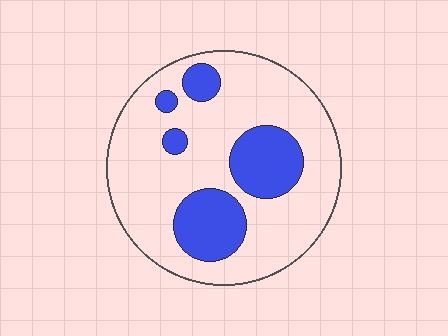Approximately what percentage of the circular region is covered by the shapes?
Approximately 25%.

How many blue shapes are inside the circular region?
5.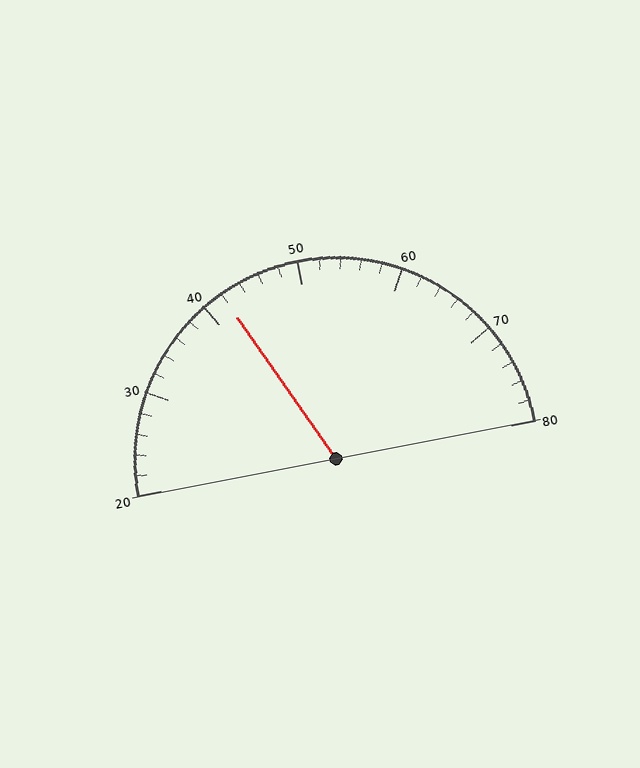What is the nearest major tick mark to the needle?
The nearest major tick mark is 40.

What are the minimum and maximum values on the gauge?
The gauge ranges from 20 to 80.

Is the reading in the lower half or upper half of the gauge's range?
The reading is in the lower half of the range (20 to 80).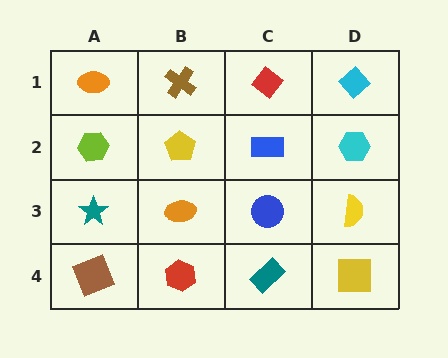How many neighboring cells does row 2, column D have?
3.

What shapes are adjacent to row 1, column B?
A yellow pentagon (row 2, column B), an orange ellipse (row 1, column A), a red diamond (row 1, column C).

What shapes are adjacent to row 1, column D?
A cyan hexagon (row 2, column D), a red diamond (row 1, column C).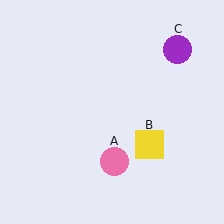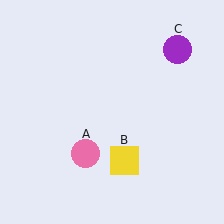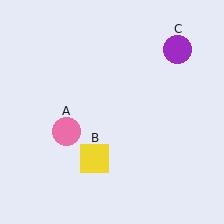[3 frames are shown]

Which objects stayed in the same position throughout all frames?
Purple circle (object C) remained stationary.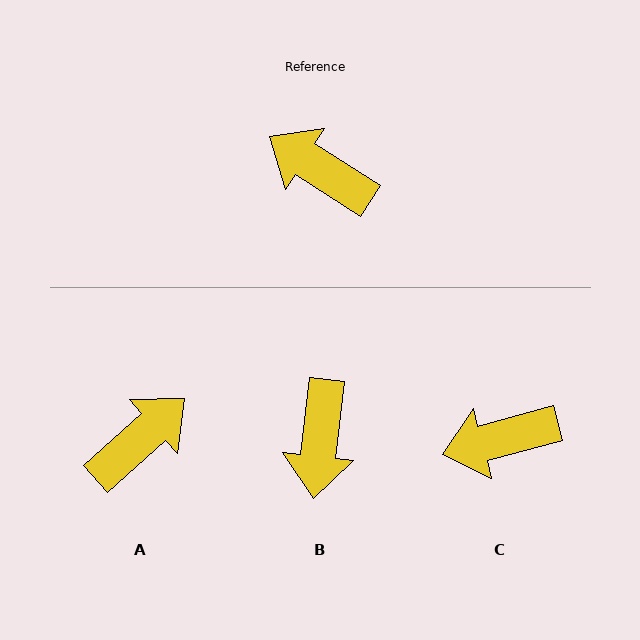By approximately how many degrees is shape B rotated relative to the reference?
Approximately 116 degrees counter-clockwise.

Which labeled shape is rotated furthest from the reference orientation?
B, about 116 degrees away.